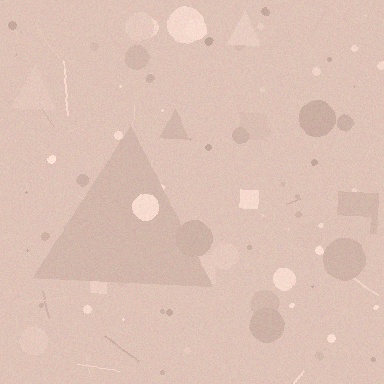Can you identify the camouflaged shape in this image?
The camouflaged shape is a triangle.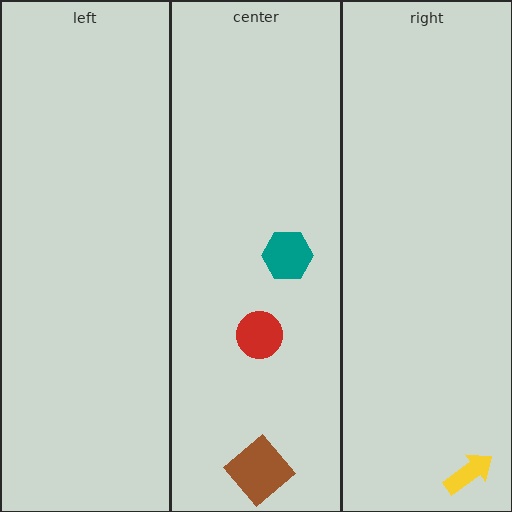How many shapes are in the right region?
1.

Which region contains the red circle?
The center region.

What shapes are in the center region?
The teal hexagon, the red circle, the brown diamond.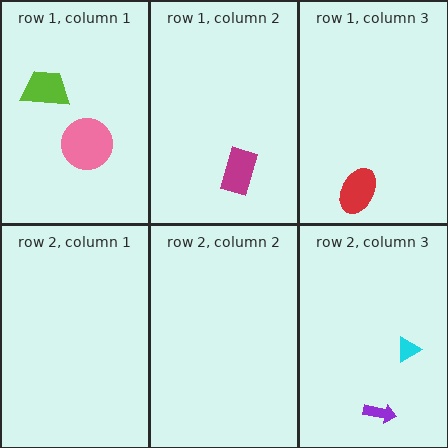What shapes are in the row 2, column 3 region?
The purple arrow, the cyan triangle.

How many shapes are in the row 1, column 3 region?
1.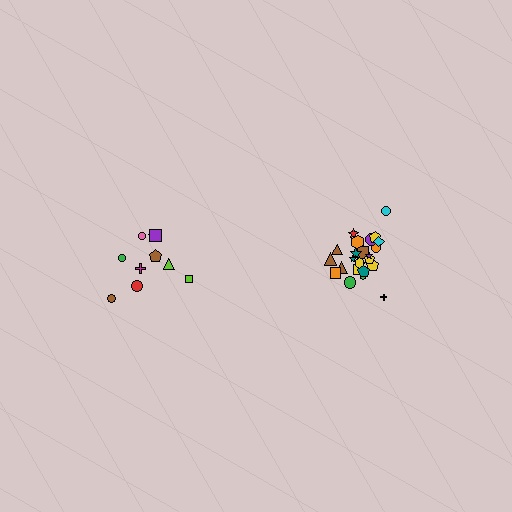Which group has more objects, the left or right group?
The right group.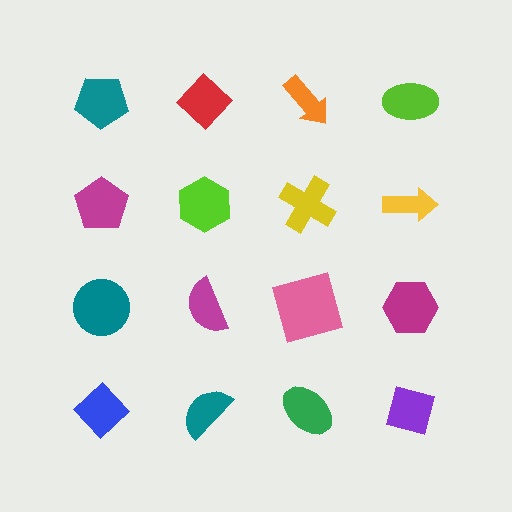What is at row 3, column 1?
A teal circle.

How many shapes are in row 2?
4 shapes.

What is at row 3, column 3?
A pink square.